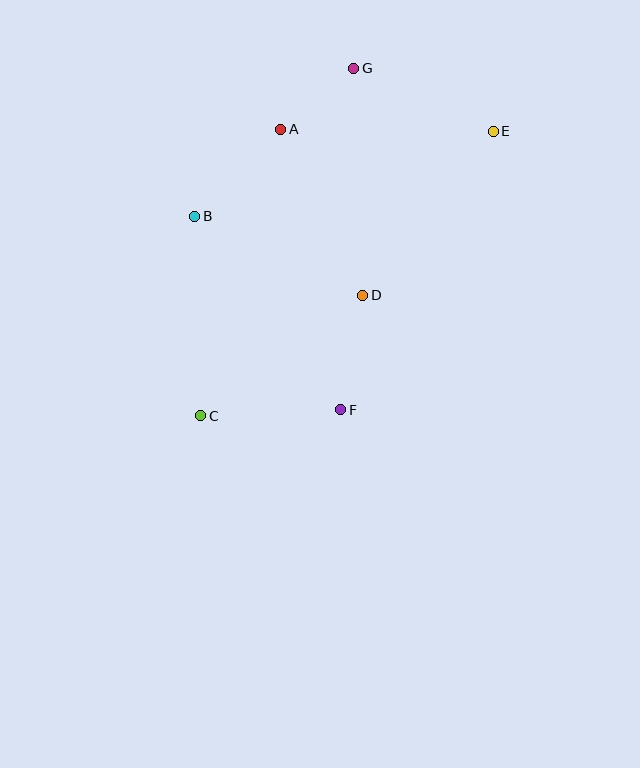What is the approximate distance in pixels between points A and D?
The distance between A and D is approximately 186 pixels.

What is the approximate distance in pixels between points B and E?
The distance between B and E is approximately 310 pixels.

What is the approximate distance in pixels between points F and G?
The distance between F and G is approximately 341 pixels.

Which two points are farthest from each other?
Points C and E are farthest from each other.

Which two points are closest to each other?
Points A and G are closest to each other.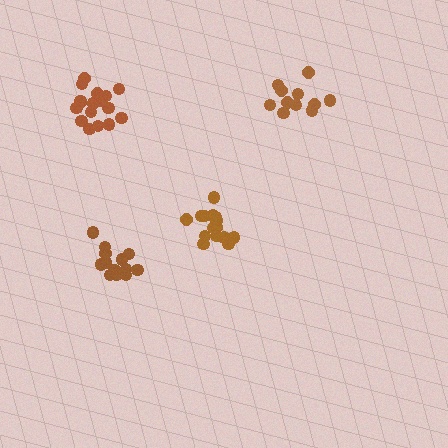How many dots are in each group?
Group 1: 13 dots, Group 2: 15 dots, Group 3: 11 dots, Group 4: 17 dots (56 total).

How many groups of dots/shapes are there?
There are 4 groups.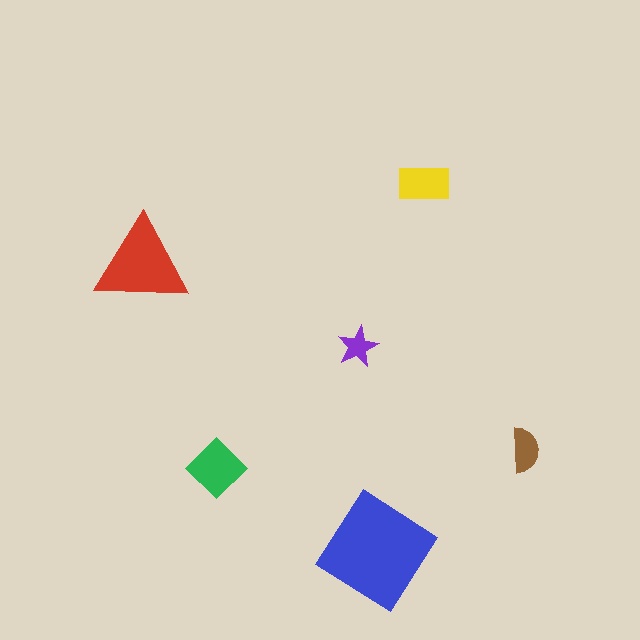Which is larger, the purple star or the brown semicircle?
The brown semicircle.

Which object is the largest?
The blue diamond.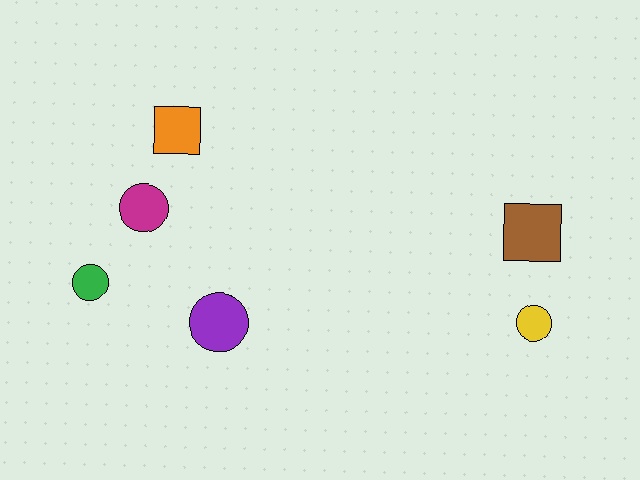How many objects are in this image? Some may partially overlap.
There are 6 objects.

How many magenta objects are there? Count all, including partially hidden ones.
There is 1 magenta object.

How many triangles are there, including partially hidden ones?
There are no triangles.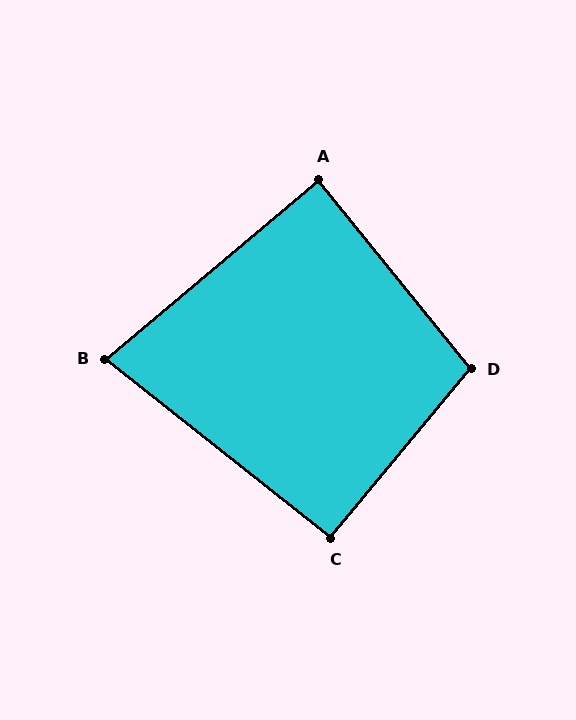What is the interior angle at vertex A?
Approximately 89 degrees (approximately right).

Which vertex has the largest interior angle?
D, at approximately 102 degrees.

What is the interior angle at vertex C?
Approximately 91 degrees (approximately right).